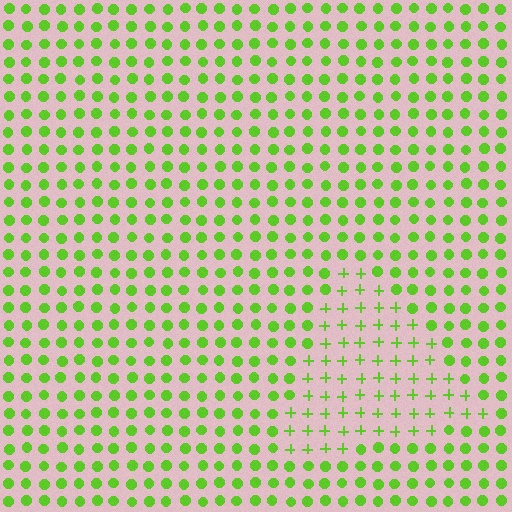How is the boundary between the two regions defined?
The boundary is defined by a change in element shape: plus signs inside vs. circles outside. All elements share the same color and spacing.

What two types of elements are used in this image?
The image uses plus signs inside the triangle region and circles outside it.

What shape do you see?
I see a triangle.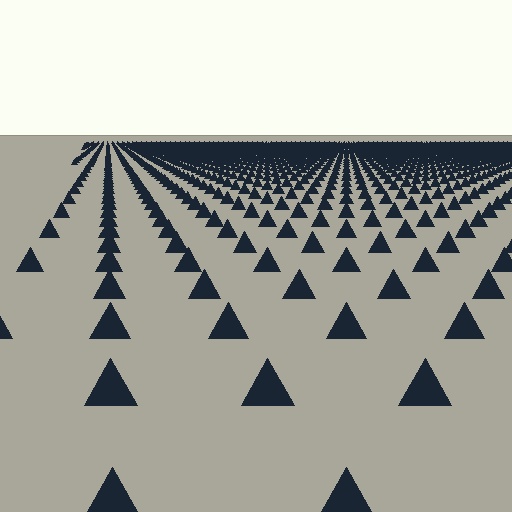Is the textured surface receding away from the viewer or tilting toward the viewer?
The surface is receding away from the viewer. Texture elements get smaller and denser toward the top.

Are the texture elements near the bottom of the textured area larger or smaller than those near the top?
Larger. Near the bottom, elements are closer to the viewer and appear at a bigger on-screen size.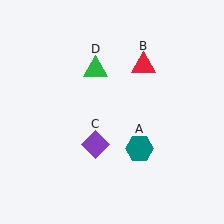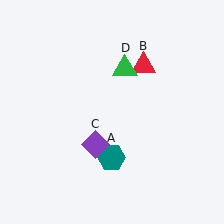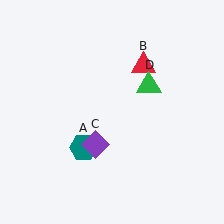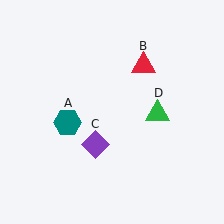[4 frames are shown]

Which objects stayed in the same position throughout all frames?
Red triangle (object B) and purple diamond (object C) remained stationary.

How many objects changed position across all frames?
2 objects changed position: teal hexagon (object A), green triangle (object D).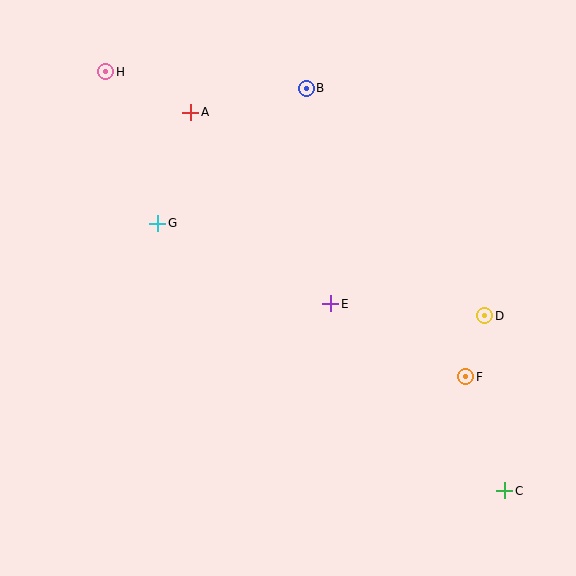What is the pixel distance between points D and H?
The distance between D and H is 451 pixels.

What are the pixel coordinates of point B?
Point B is at (306, 88).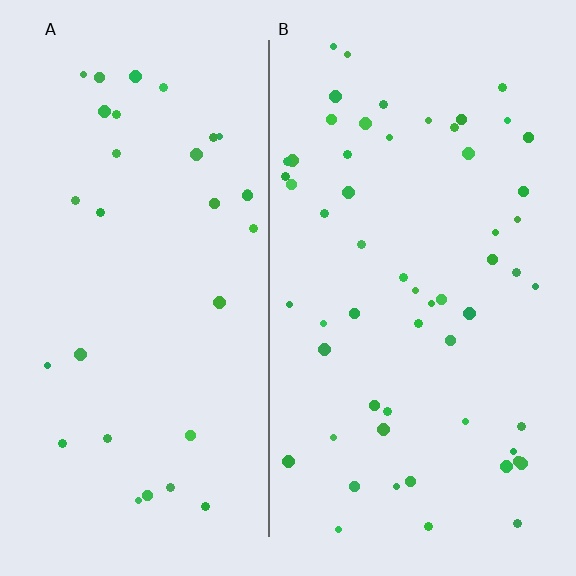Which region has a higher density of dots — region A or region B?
B (the right).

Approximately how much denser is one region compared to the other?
Approximately 1.8× — region B over region A.